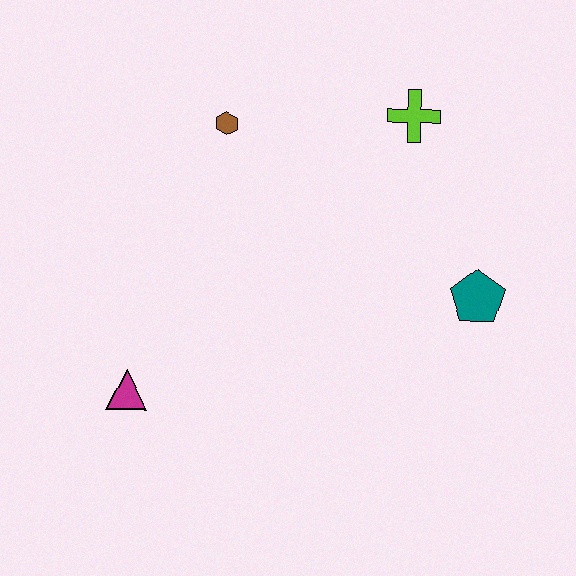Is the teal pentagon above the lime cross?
No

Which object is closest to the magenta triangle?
The brown hexagon is closest to the magenta triangle.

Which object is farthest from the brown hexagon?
The teal pentagon is farthest from the brown hexagon.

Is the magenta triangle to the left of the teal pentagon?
Yes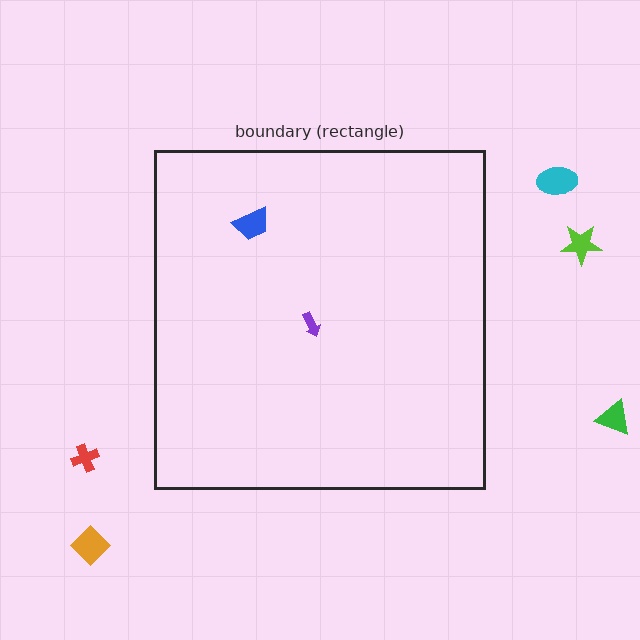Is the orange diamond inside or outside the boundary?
Outside.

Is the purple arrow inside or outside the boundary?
Inside.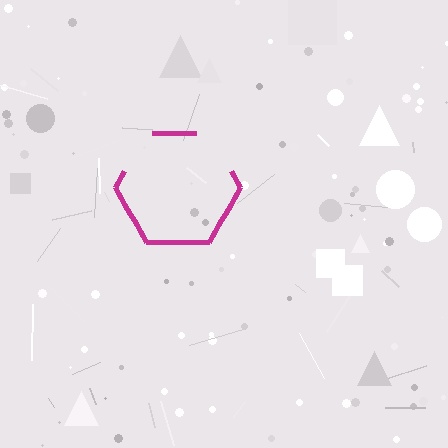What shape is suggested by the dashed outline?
The dashed outline suggests a hexagon.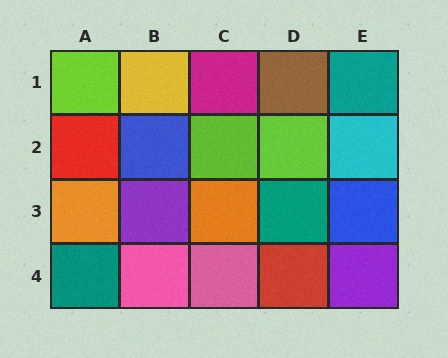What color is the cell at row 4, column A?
Teal.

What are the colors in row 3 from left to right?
Orange, purple, orange, teal, blue.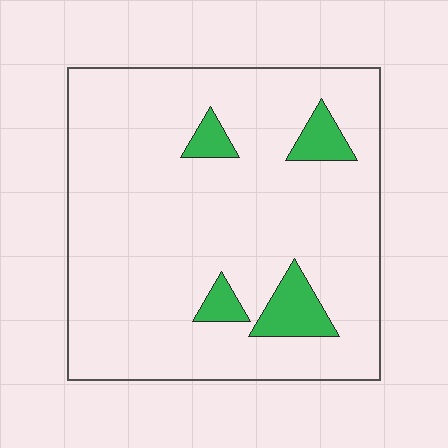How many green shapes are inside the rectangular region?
4.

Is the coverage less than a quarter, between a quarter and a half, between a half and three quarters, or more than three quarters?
Less than a quarter.